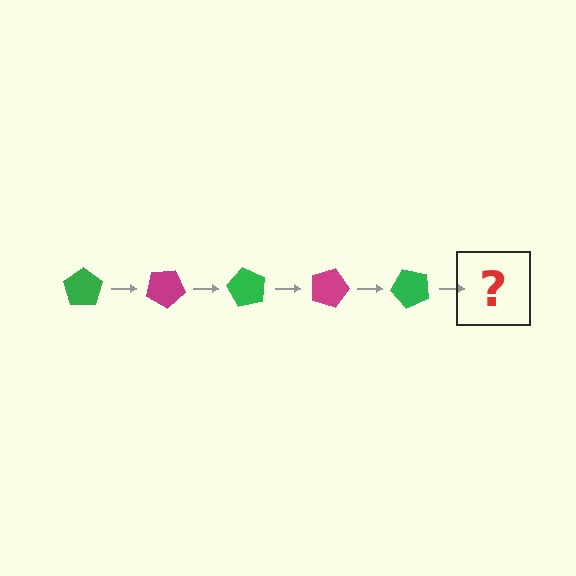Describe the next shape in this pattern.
It should be a magenta pentagon, rotated 150 degrees from the start.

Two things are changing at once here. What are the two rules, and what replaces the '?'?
The two rules are that it rotates 30 degrees each step and the color cycles through green and magenta. The '?' should be a magenta pentagon, rotated 150 degrees from the start.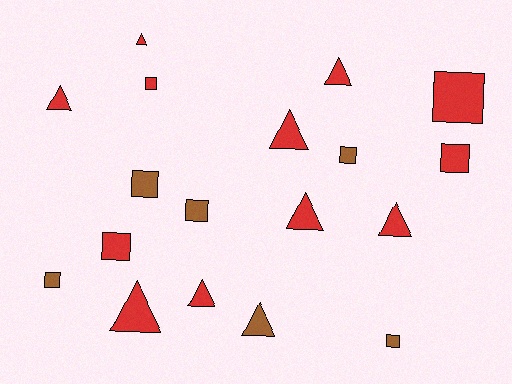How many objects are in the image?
There are 18 objects.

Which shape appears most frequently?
Triangle, with 9 objects.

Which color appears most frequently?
Red, with 12 objects.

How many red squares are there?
There are 4 red squares.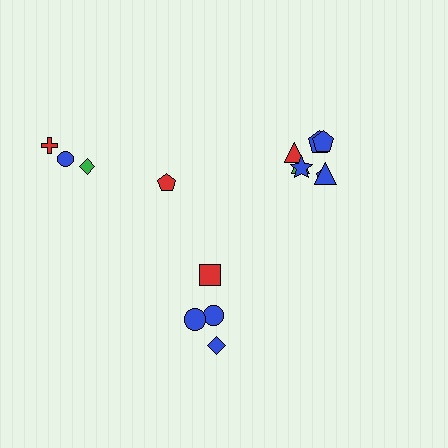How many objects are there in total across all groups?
There are 15 objects.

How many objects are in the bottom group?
There are 4 objects.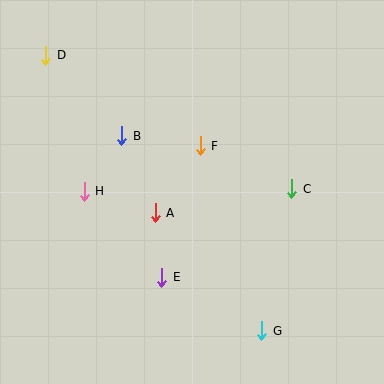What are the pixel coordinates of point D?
Point D is at (46, 55).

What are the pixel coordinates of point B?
Point B is at (122, 136).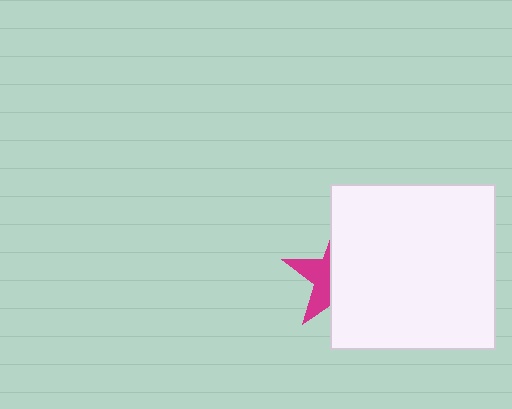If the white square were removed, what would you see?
You would see the complete magenta star.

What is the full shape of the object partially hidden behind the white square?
The partially hidden object is a magenta star.